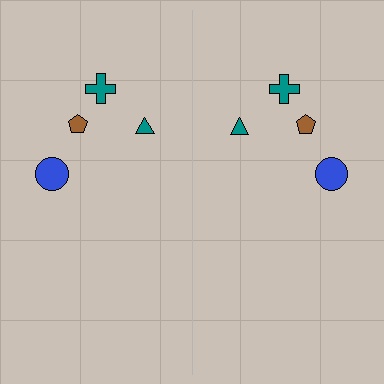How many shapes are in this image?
There are 8 shapes in this image.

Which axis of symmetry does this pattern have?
The pattern has a vertical axis of symmetry running through the center of the image.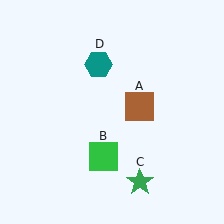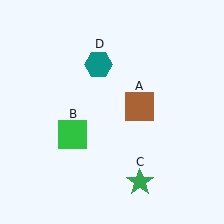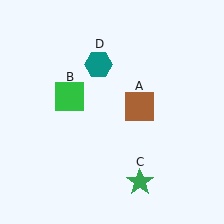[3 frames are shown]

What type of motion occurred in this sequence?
The green square (object B) rotated clockwise around the center of the scene.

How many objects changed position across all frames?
1 object changed position: green square (object B).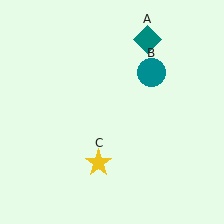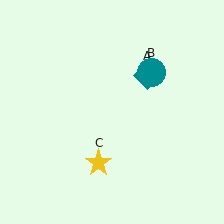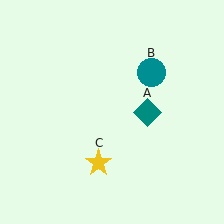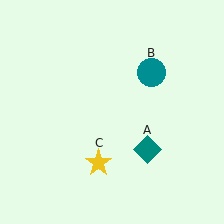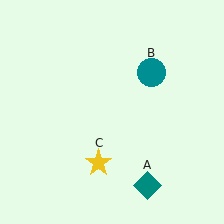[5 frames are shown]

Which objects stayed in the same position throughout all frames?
Teal circle (object B) and yellow star (object C) remained stationary.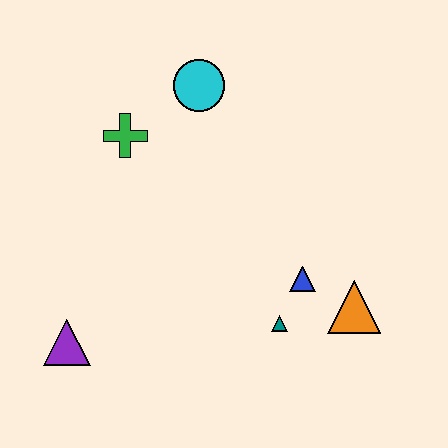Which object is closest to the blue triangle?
The teal triangle is closest to the blue triangle.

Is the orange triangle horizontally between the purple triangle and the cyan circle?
No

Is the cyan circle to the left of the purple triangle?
No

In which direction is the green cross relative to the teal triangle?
The green cross is above the teal triangle.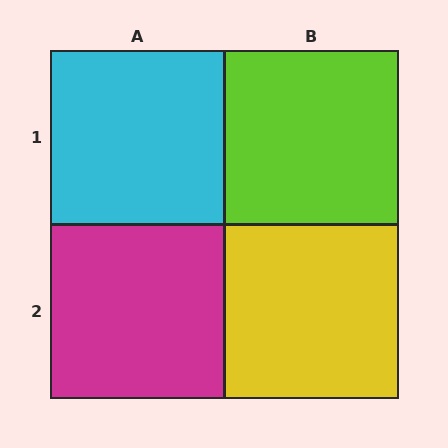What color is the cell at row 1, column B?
Lime.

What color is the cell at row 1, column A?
Cyan.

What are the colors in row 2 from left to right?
Magenta, yellow.